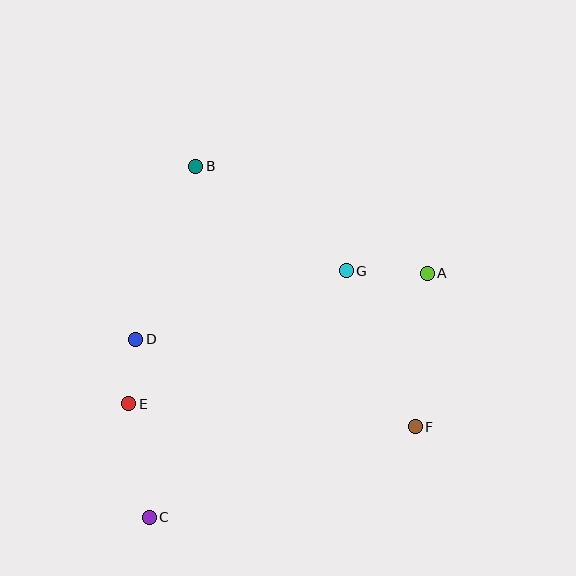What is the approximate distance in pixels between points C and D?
The distance between C and D is approximately 178 pixels.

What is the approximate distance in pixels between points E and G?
The distance between E and G is approximately 255 pixels.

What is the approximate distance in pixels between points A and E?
The distance between A and E is approximately 326 pixels.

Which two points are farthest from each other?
Points A and C are farthest from each other.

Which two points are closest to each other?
Points D and E are closest to each other.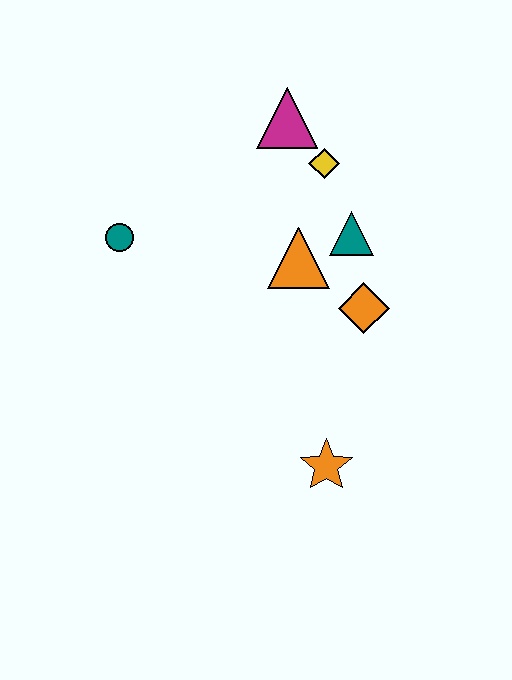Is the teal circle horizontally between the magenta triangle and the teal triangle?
No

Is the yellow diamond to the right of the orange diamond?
No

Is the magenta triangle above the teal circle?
Yes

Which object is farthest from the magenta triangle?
The orange star is farthest from the magenta triangle.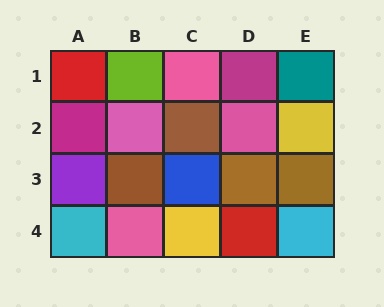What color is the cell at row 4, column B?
Pink.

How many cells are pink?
4 cells are pink.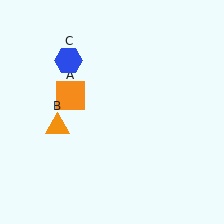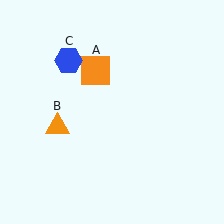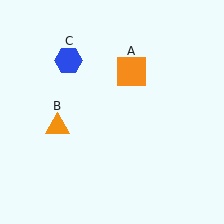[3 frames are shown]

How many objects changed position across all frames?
1 object changed position: orange square (object A).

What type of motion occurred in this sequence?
The orange square (object A) rotated clockwise around the center of the scene.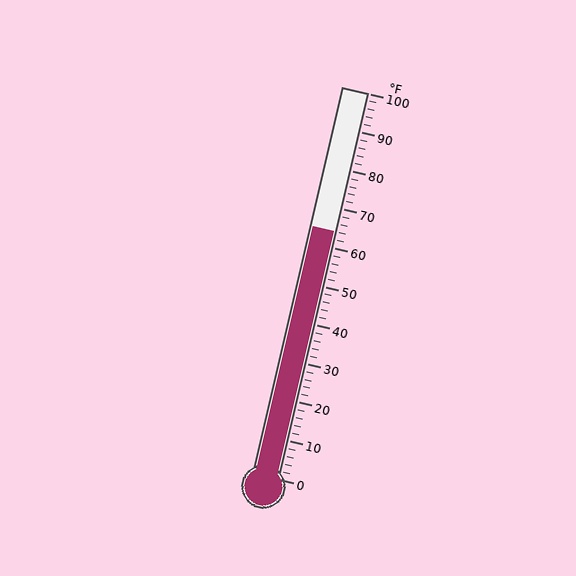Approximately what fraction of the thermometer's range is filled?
The thermometer is filled to approximately 65% of its range.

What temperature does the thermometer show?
The thermometer shows approximately 64°F.